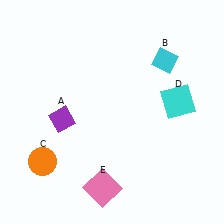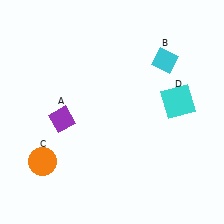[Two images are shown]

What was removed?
The pink square (E) was removed in Image 2.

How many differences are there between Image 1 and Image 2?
There is 1 difference between the two images.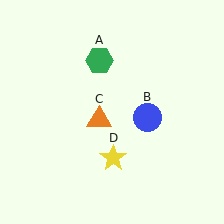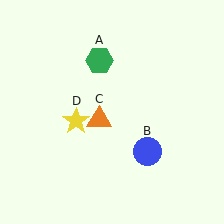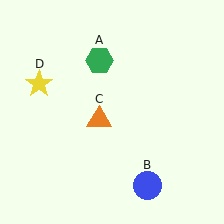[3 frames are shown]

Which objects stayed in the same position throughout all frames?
Green hexagon (object A) and orange triangle (object C) remained stationary.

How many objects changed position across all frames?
2 objects changed position: blue circle (object B), yellow star (object D).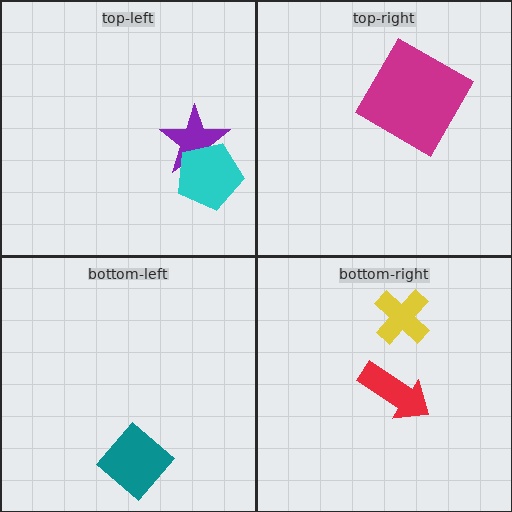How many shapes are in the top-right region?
1.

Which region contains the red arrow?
The bottom-right region.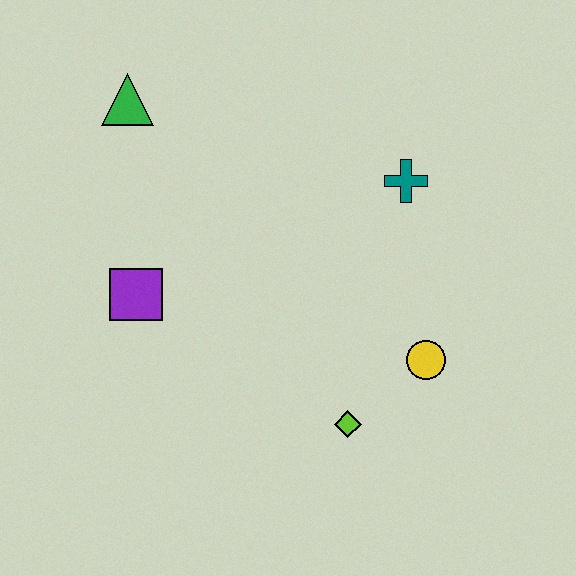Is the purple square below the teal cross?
Yes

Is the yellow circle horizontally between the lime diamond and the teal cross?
No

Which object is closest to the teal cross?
The yellow circle is closest to the teal cross.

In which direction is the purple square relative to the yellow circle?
The purple square is to the left of the yellow circle.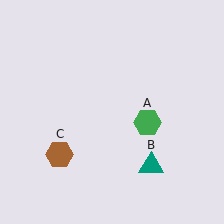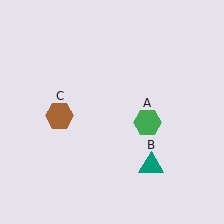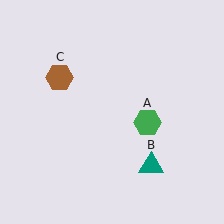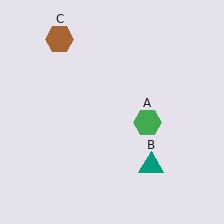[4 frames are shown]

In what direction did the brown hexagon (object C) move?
The brown hexagon (object C) moved up.